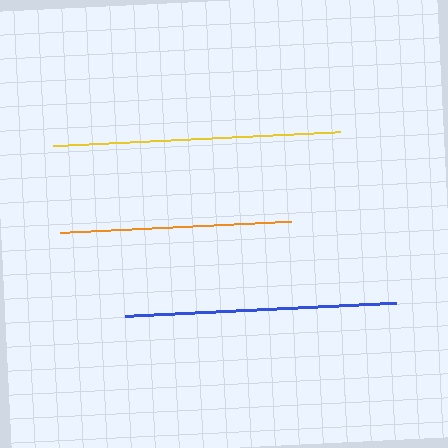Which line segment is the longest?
The yellow line is the longest at approximately 287 pixels.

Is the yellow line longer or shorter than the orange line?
The yellow line is longer than the orange line.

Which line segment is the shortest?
The orange line is the shortest at approximately 231 pixels.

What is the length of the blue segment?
The blue segment is approximately 271 pixels long.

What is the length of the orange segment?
The orange segment is approximately 231 pixels long.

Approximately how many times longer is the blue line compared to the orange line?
The blue line is approximately 1.2 times the length of the orange line.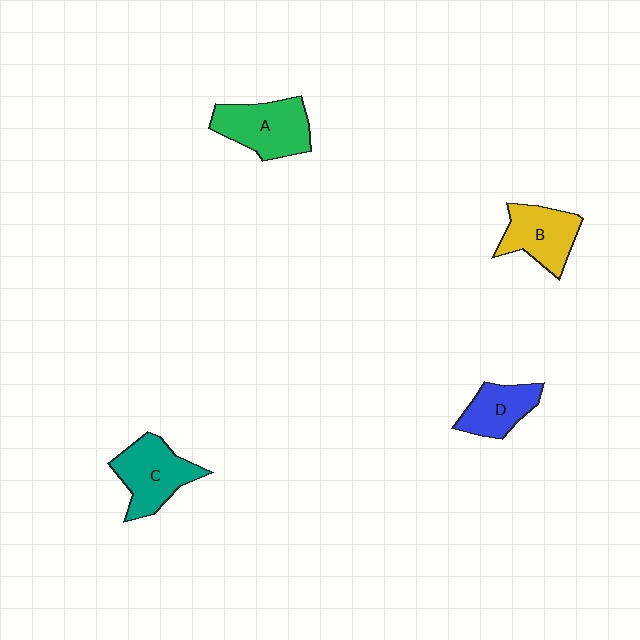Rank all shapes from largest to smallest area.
From largest to smallest: A (green), C (teal), B (yellow), D (blue).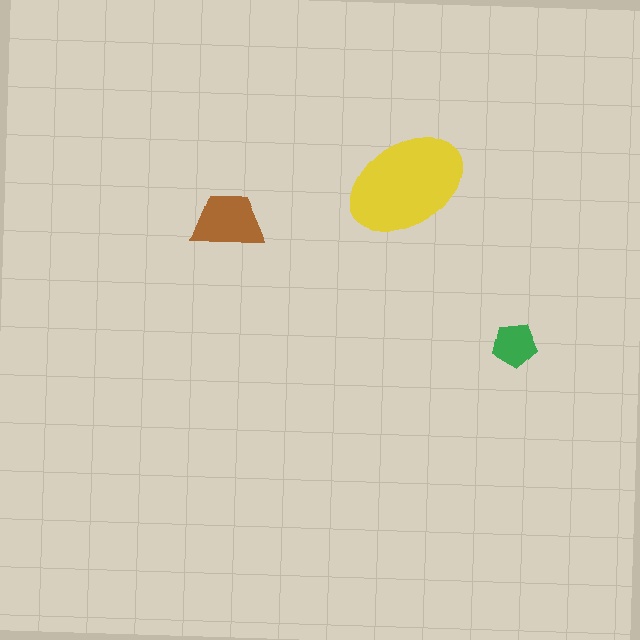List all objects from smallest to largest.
The green pentagon, the brown trapezoid, the yellow ellipse.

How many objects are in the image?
There are 3 objects in the image.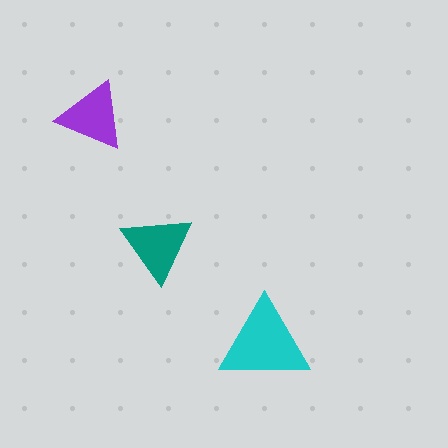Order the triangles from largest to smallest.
the cyan one, the teal one, the purple one.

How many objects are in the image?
There are 3 objects in the image.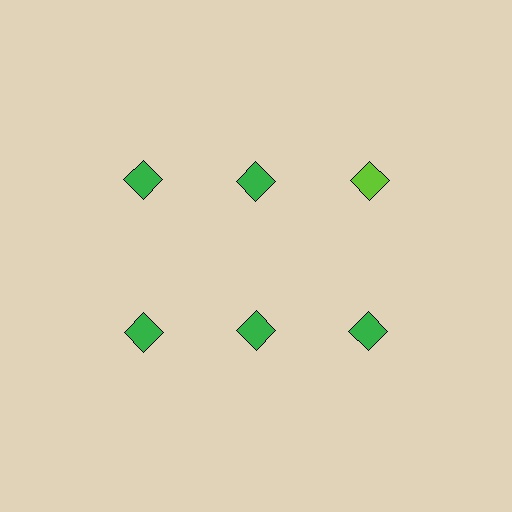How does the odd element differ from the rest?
It has a different color: lime instead of green.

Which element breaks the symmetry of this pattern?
The lime diamond in the top row, center column breaks the symmetry. All other shapes are green diamonds.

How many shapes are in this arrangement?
There are 6 shapes arranged in a grid pattern.